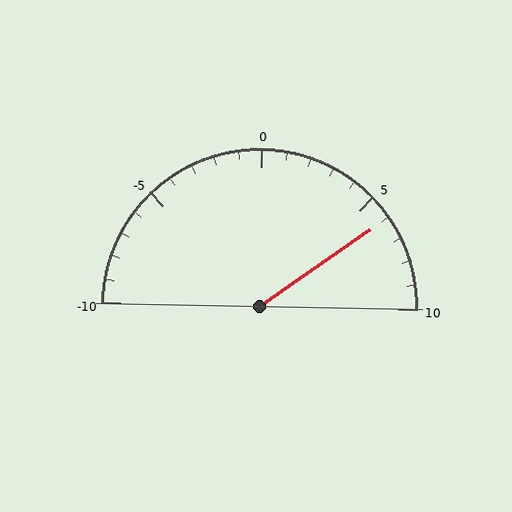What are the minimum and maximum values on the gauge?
The gauge ranges from -10 to 10.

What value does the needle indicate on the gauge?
The needle indicates approximately 6.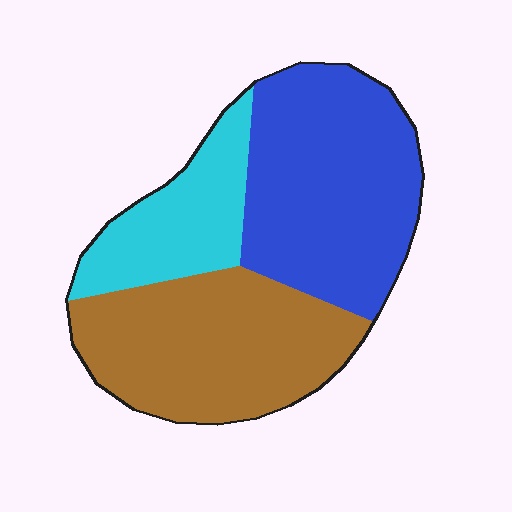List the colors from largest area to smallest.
From largest to smallest: blue, brown, cyan.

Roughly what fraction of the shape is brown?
Brown covers about 40% of the shape.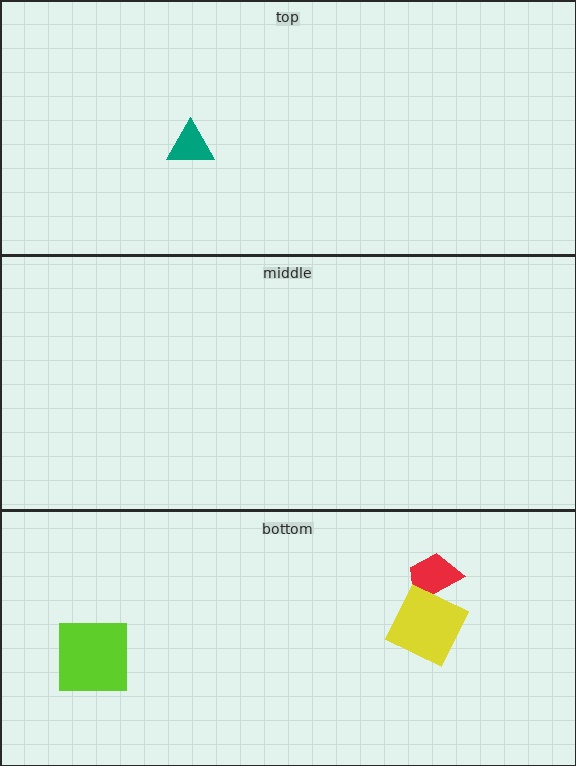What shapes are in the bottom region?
The lime square, the red trapezoid, the yellow diamond.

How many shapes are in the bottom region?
3.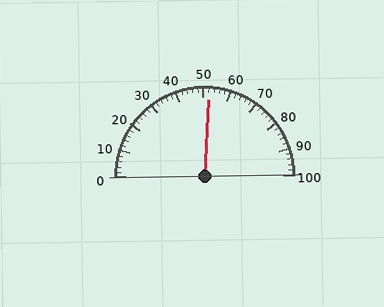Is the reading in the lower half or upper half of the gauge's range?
The reading is in the upper half of the range (0 to 100).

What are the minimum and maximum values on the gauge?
The gauge ranges from 0 to 100.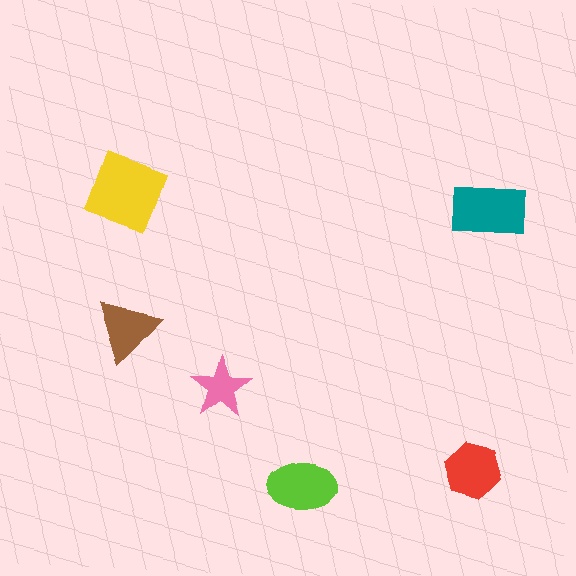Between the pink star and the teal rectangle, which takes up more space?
The teal rectangle.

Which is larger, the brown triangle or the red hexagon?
The red hexagon.